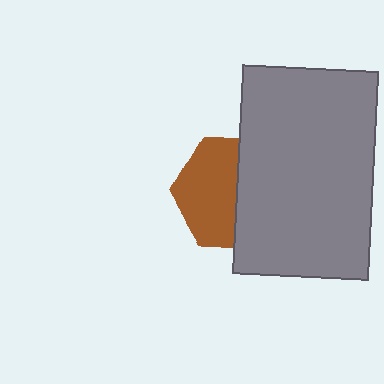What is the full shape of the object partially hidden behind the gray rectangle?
The partially hidden object is a brown hexagon.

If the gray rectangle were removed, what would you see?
You would see the complete brown hexagon.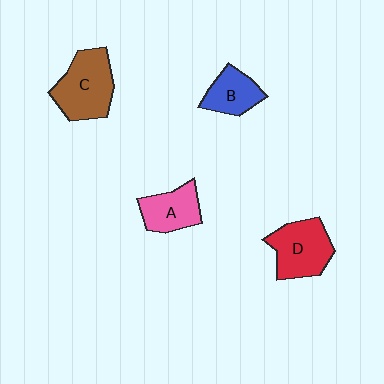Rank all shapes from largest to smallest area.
From largest to smallest: C (brown), D (red), A (pink), B (blue).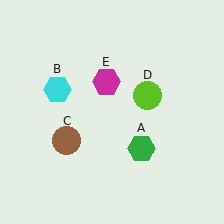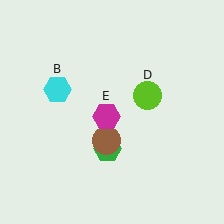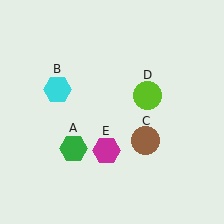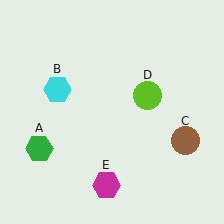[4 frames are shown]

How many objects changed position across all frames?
3 objects changed position: green hexagon (object A), brown circle (object C), magenta hexagon (object E).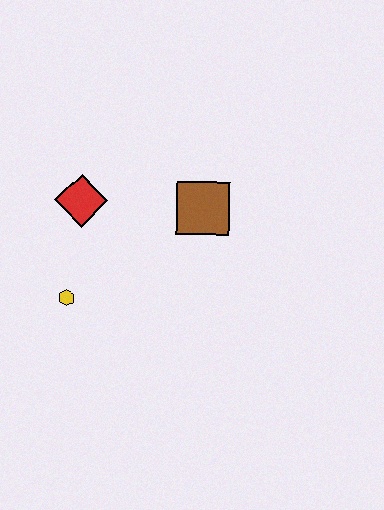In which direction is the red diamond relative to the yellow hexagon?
The red diamond is above the yellow hexagon.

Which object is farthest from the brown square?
The yellow hexagon is farthest from the brown square.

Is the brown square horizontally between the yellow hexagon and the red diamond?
No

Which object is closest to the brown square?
The red diamond is closest to the brown square.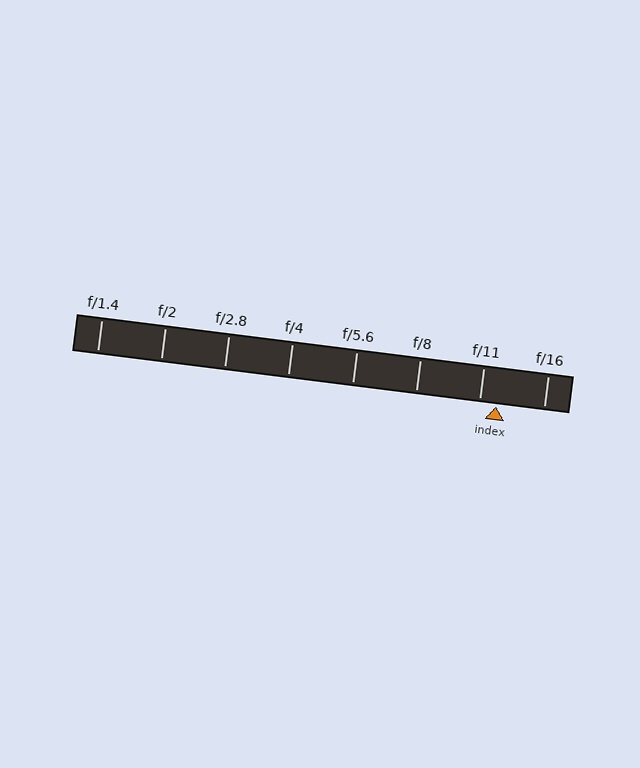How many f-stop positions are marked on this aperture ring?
There are 8 f-stop positions marked.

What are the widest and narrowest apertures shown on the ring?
The widest aperture shown is f/1.4 and the narrowest is f/16.